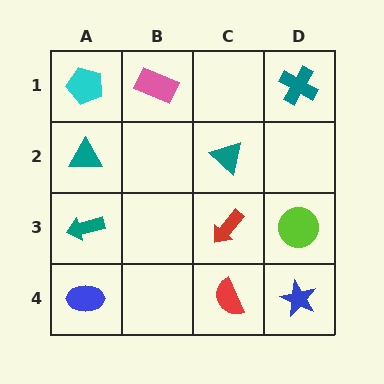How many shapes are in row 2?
2 shapes.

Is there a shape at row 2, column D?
No, that cell is empty.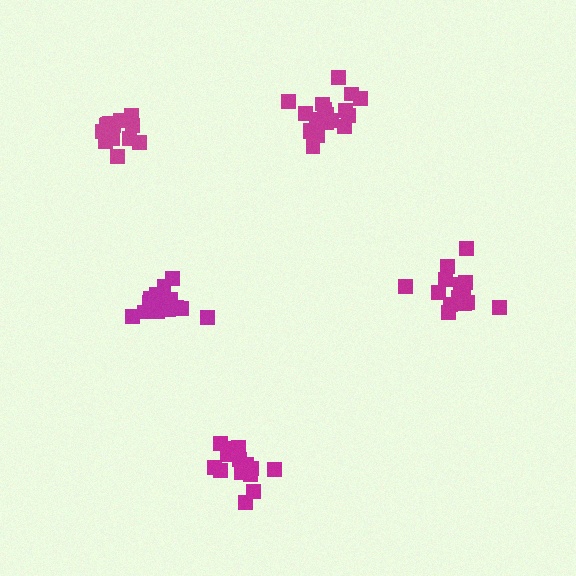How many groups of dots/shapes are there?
There are 5 groups.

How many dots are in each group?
Group 1: 14 dots, Group 2: 16 dots, Group 3: 15 dots, Group 4: 19 dots, Group 5: 18 dots (82 total).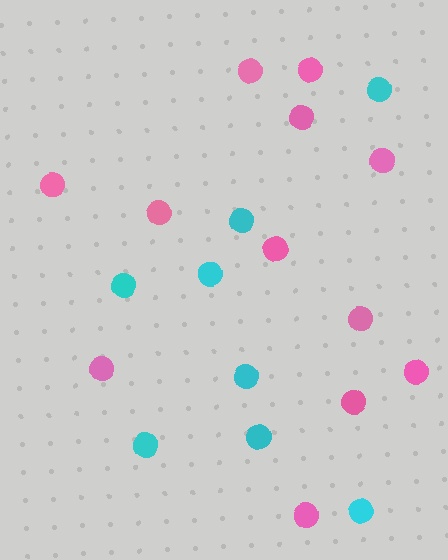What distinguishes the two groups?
There are 2 groups: one group of pink circles (12) and one group of cyan circles (8).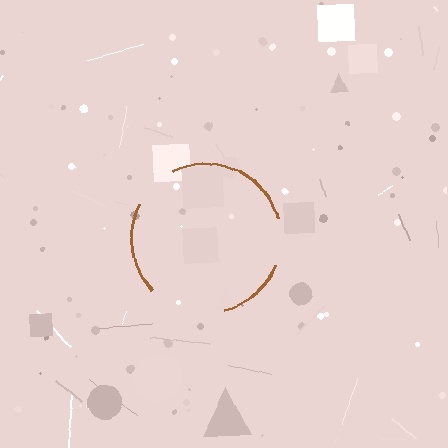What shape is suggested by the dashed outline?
The dashed outline suggests a circle.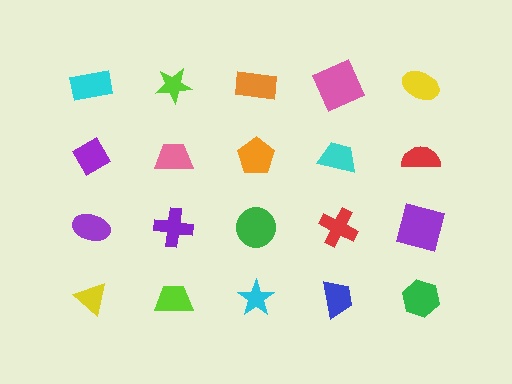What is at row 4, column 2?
A lime trapezoid.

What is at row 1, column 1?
A cyan rectangle.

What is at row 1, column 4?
A pink square.